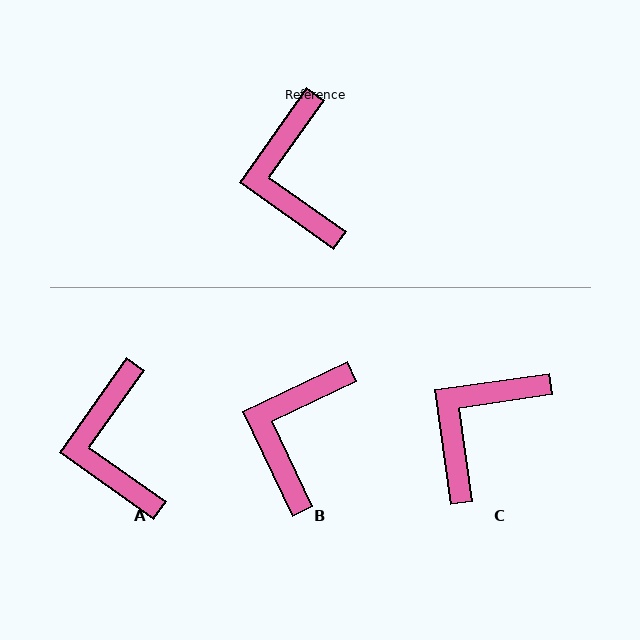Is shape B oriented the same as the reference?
No, it is off by about 29 degrees.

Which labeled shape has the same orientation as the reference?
A.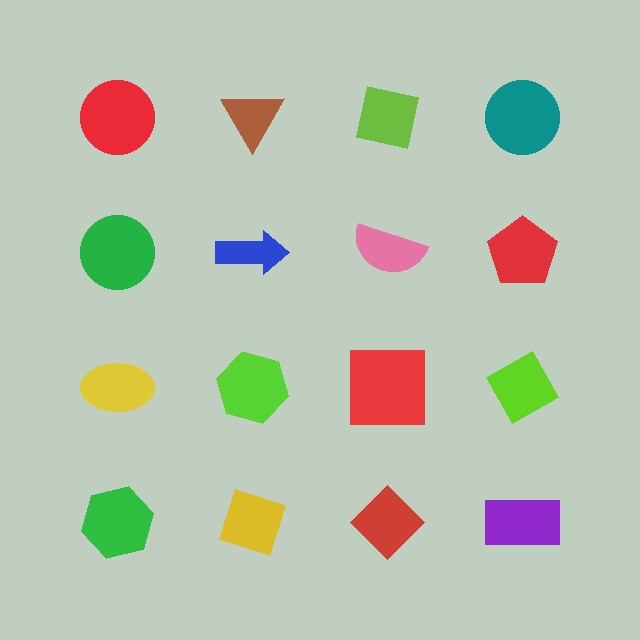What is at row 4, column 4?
A purple rectangle.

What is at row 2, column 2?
A blue arrow.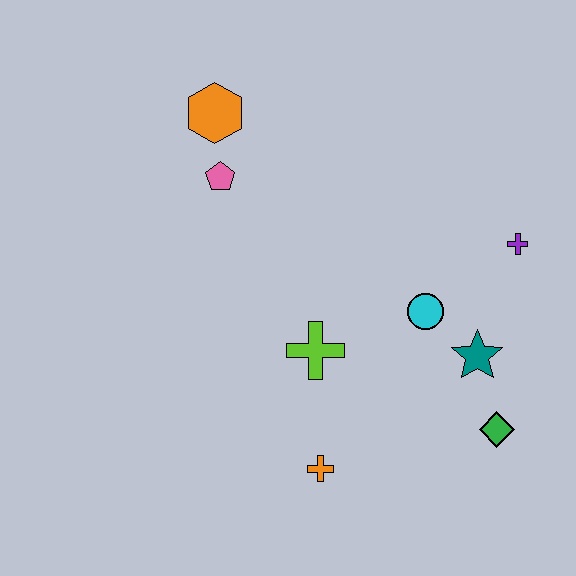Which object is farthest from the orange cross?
The orange hexagon is farthest from the orange cross.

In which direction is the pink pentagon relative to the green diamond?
The pink pentagon is to the left of the green diamond.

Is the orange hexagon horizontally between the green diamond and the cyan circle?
No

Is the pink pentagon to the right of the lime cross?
No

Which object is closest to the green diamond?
The teal star is closest to the green diamond.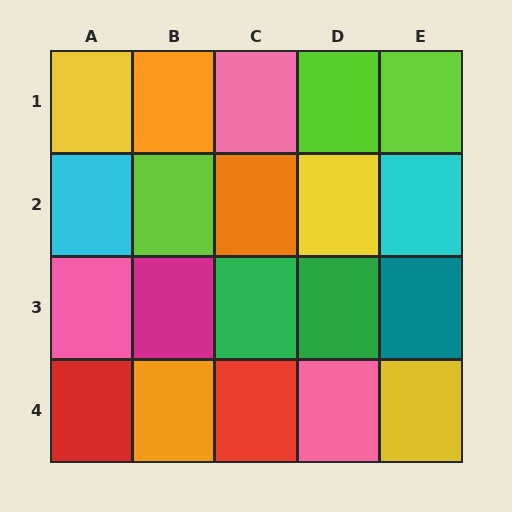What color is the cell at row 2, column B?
Lime.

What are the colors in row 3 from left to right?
Pink, magenta, green, green, teal.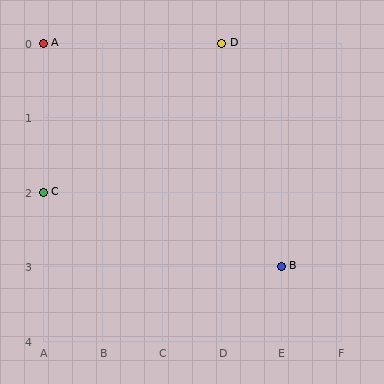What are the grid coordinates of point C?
Point C is at grid coordinates (A, 2).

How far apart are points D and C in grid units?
Points D and C are 3 columns and 2 rows apart (about 3.6 grid units diagonally).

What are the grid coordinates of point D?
Point D is at grid coordinates (D, 0).